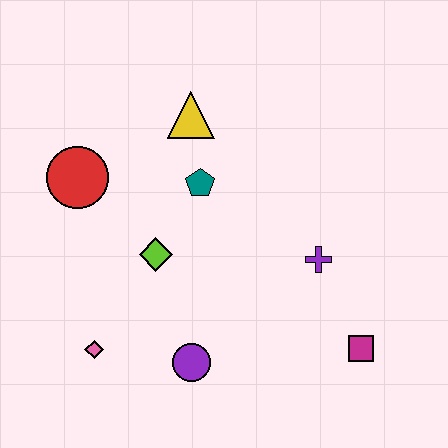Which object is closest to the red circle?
The lime diamond is closest to the red circle.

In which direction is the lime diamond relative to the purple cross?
The lime diamond is to the left of the purple cross.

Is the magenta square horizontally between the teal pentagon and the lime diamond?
No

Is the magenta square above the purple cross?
No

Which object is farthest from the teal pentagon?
The magenta square is farthest from the teal pentagon.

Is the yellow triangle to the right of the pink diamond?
Yes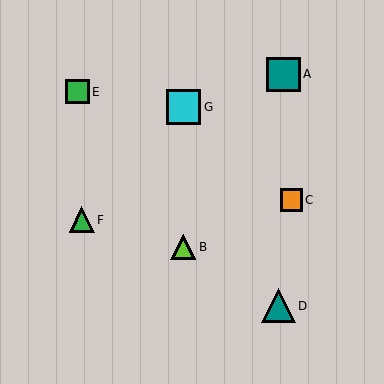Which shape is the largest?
The cyan square (labeled G) is the largest.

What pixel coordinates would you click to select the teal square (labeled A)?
Click at (284, 74) to select the teal square A.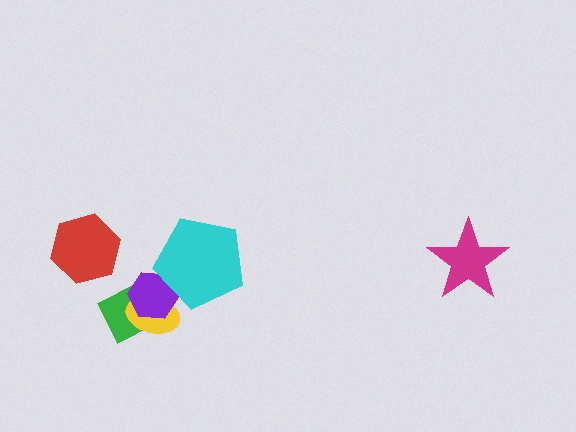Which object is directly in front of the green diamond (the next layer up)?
The yellow ellipse is directly in front of the green diamond.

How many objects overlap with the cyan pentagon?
1 object overlaps with the cyan pentagon.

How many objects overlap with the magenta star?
0 objects overlap with the magenta star.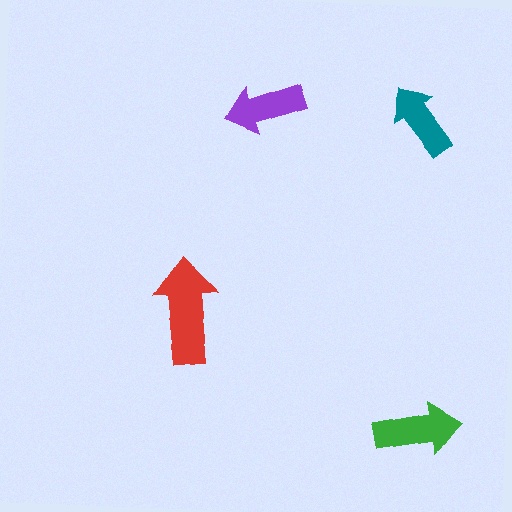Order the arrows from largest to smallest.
the red one, the green one, the purple one, the teal one.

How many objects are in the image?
There are 4 objects in the image.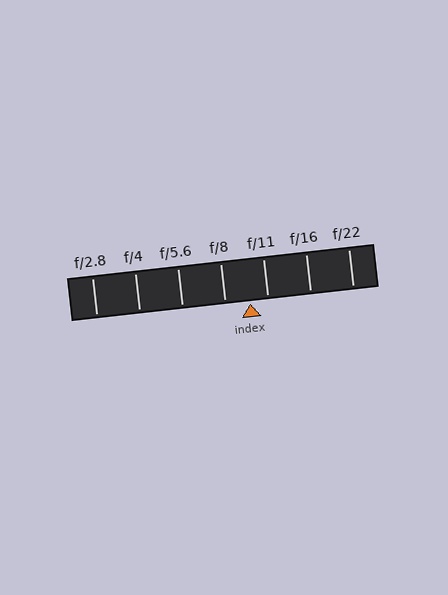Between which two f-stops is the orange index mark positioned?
The index mark is between f/8 and f/11.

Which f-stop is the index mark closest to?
The index mark is closest to f/11.